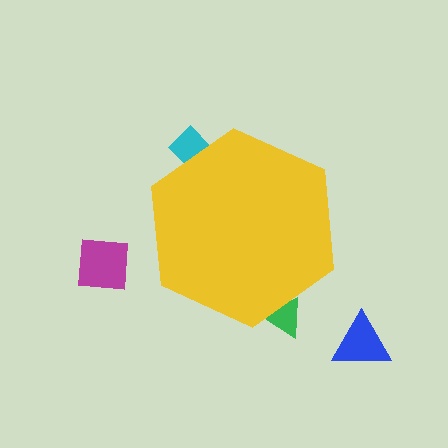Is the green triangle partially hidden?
Yes, the green triangle is partially hidden behind the yellow hexagon.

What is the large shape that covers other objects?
A yellow hexagon.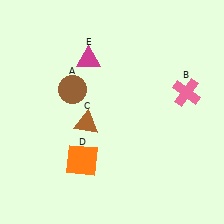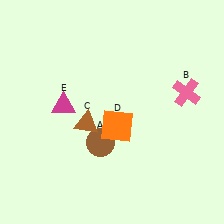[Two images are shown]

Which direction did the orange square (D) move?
The orange square (D) moved right.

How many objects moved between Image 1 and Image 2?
3 objects moved between the two images.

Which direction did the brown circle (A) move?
The brown circle (A) moved down.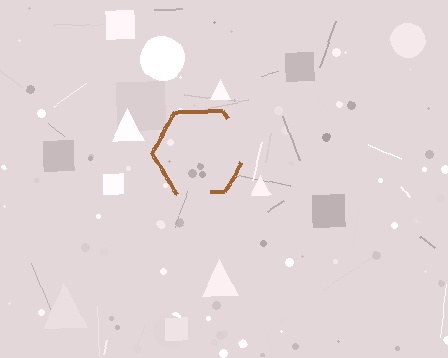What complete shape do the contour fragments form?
The contour fragments form a hexagon.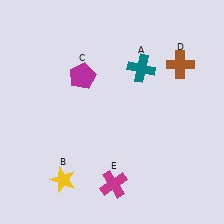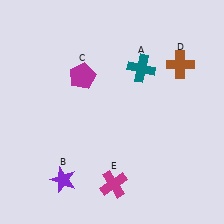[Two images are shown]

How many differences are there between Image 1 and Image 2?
There is 1 difference between the two images.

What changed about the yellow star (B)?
In Image 1, B is yellow. In Image 2, it changed to purple.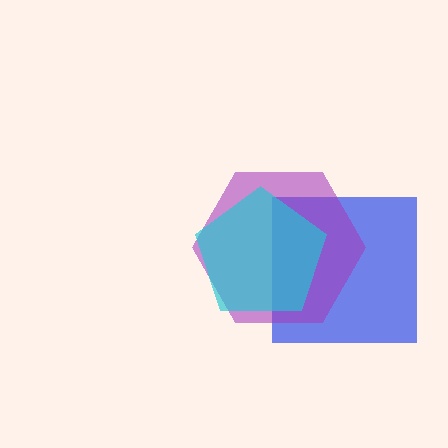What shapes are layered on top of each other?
The layered shapes are: a blue square, a purple hexagon, a cyan pentagon.